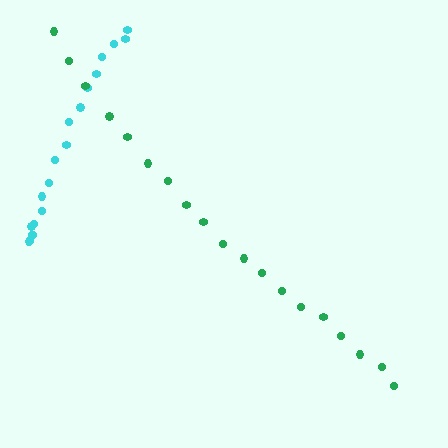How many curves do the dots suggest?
There are 2 distinct paths.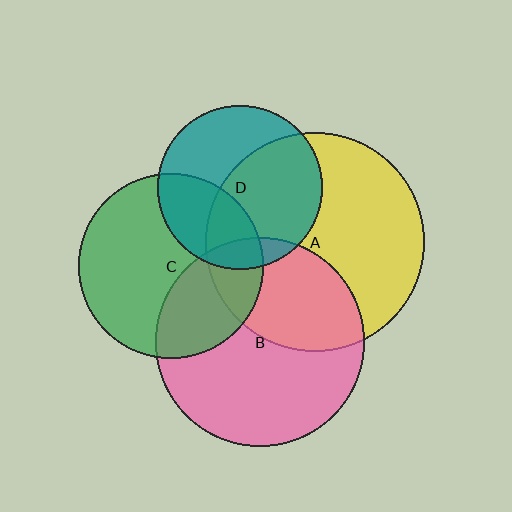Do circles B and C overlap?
Yes.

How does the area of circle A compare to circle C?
Approximately 1.4 times.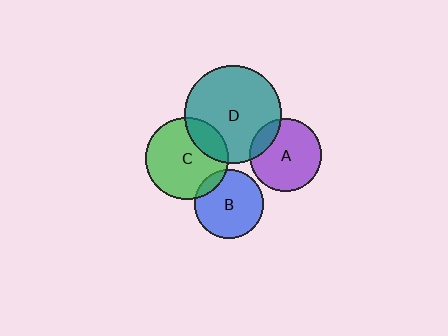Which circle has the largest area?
Circle D (teal).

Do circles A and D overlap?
Yes.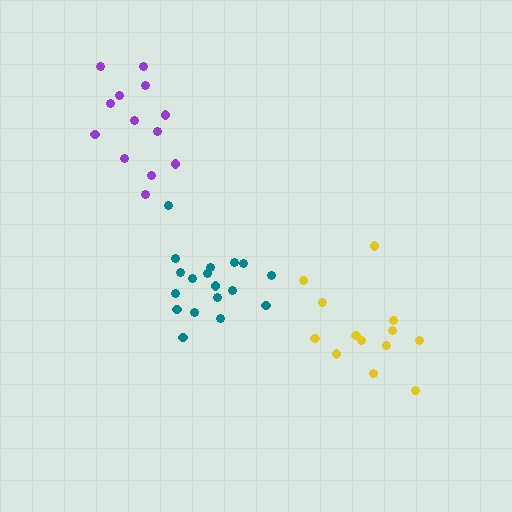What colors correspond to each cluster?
The clusters are colored: purple, teal, yellow.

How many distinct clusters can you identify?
There are 3 distinct clusters.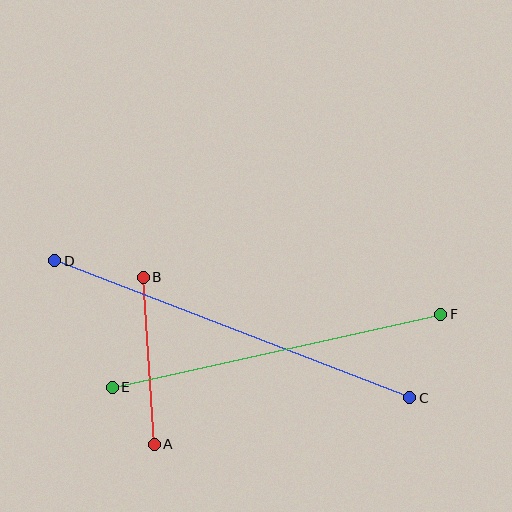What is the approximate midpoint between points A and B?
The midpoint is at approximately (149, 361) pixels.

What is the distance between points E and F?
The distance is approximately 336 pixels.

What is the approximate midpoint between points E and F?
The midpoint is at approximately (276, 351) pixels.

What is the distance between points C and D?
The distance is approximately 381 pixels.